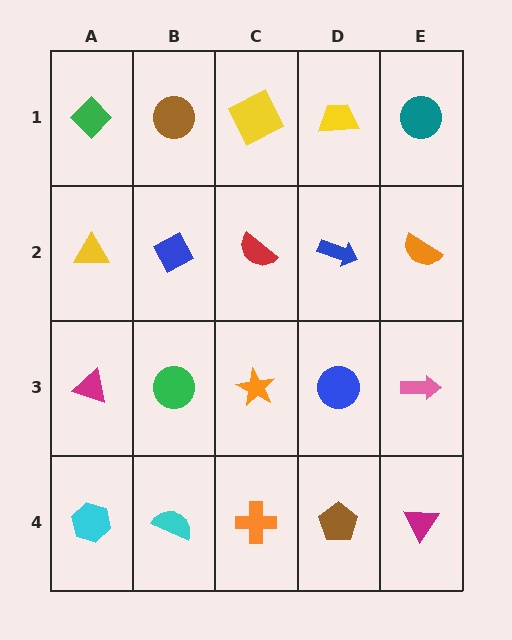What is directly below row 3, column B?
A cyan semicircle.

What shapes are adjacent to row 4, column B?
A green circle (row 3, column B), a cyan hexagon (row 4, column A), an orange cross (row 4, column C).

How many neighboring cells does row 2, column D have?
4.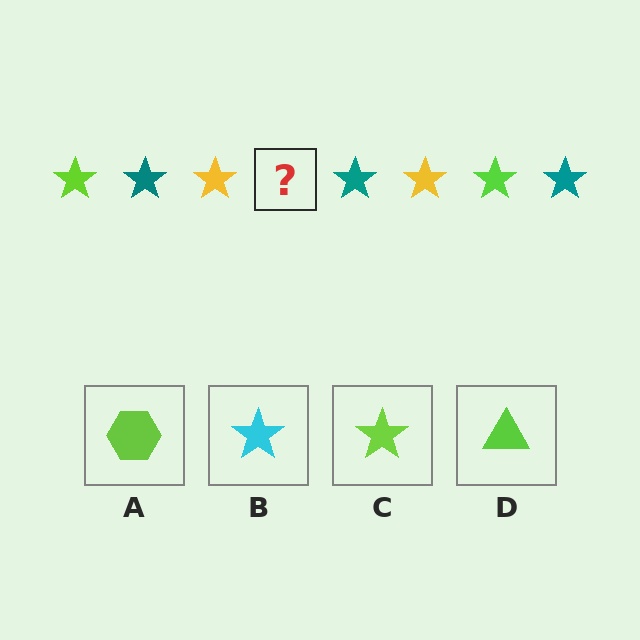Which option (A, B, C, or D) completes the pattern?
C.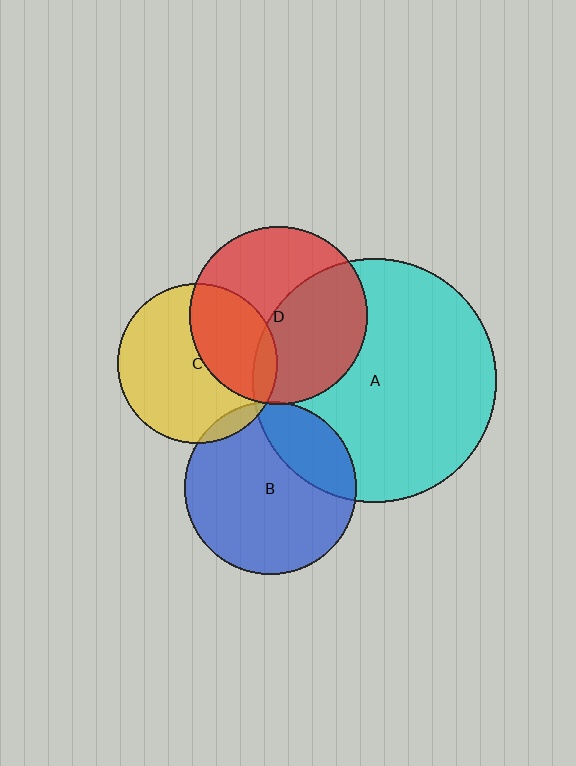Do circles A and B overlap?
Yes.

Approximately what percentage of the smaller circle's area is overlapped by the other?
Approximately 25%.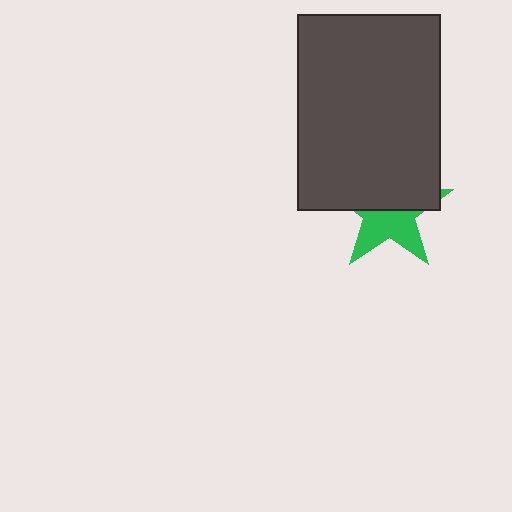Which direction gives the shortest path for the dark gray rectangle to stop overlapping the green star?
Moving up gives the shortest separation.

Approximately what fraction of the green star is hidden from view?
Roughly 54% of the green star is hidden behind the dark gray rectangle.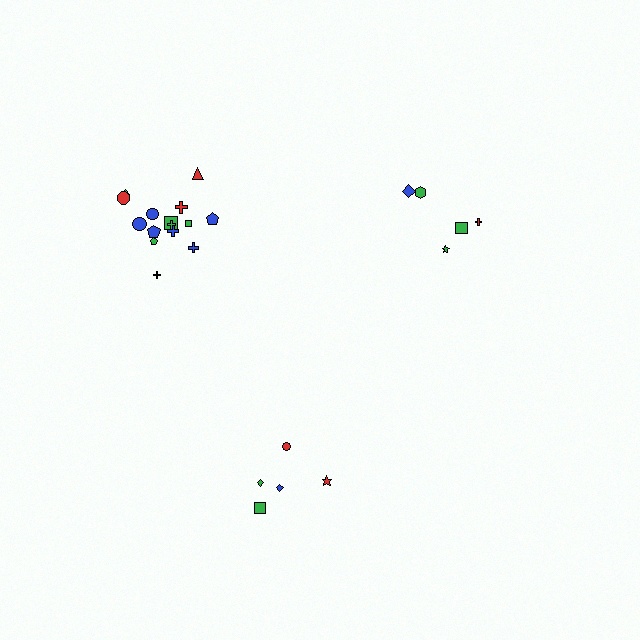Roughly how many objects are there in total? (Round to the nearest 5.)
Roughly 25 objects in total.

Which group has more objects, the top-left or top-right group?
The top-left group.